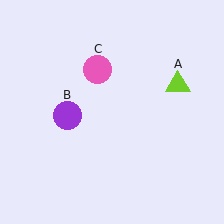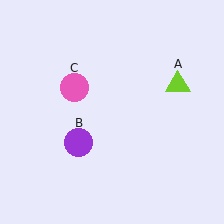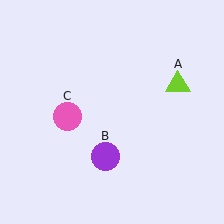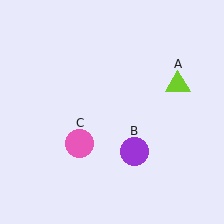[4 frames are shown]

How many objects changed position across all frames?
2 objects changed position: purple circle (object B), pink circle (object C).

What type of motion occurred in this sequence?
The purple circle (object B), pink circle (object C) rotated counterclockwise around the center of the scene.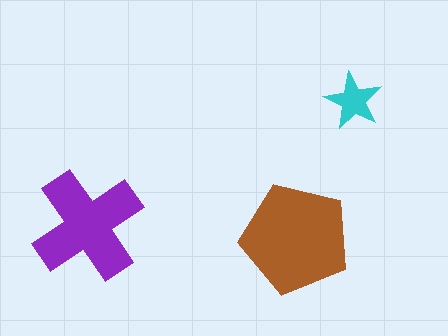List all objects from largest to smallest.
The brown pentagon, the purple cross, the cyan star.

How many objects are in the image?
There are 3 objects in the image.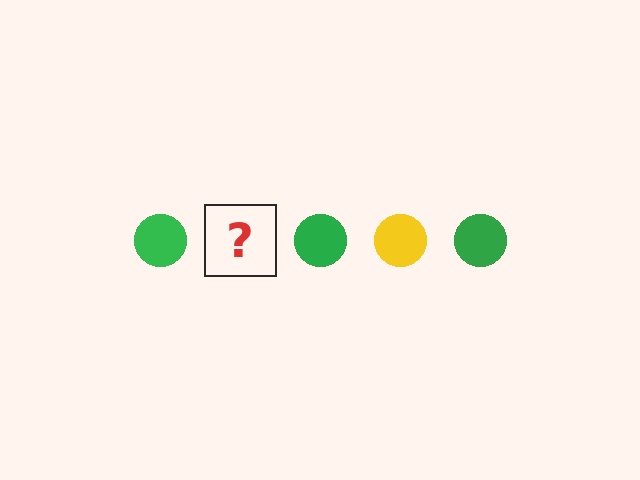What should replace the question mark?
The question mark should be replaced with a yellow circle.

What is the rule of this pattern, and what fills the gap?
The rule is that the pattern cycles through green, yellow circles. The gap should be filled with a yellow circle.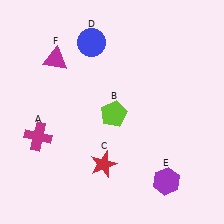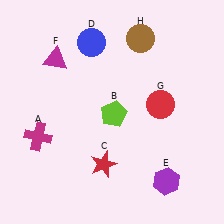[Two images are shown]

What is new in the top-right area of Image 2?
A brown circle (H) was added in the top-right area of Image 2.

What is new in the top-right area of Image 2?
A red circle (G) was added in the top-right area of Image 2.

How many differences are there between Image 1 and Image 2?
There are 2 differences between the two images.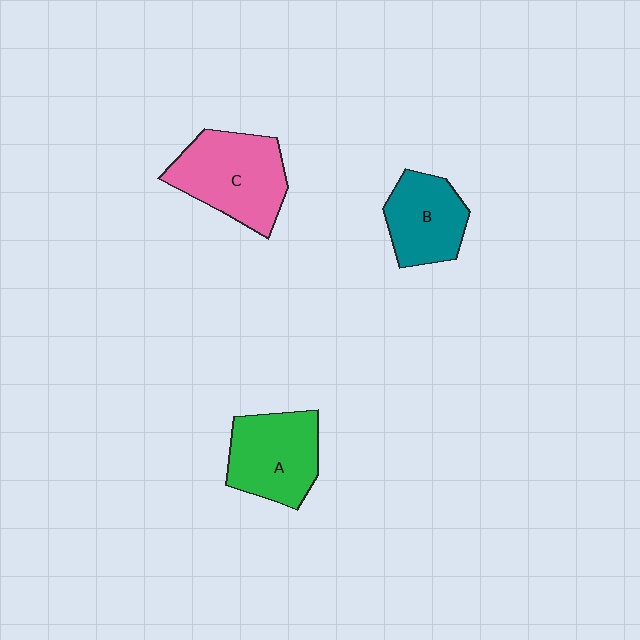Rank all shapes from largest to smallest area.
From largest to smallest: C (pink), A (green), B (teal).